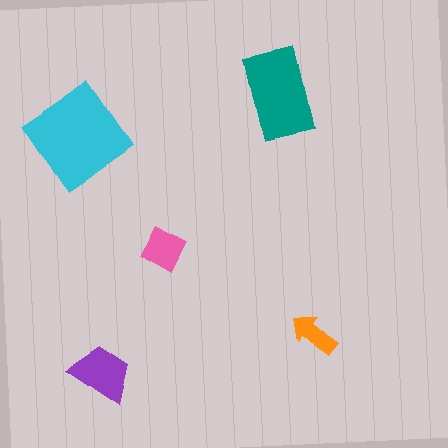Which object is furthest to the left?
The cyan diamond is leftmost.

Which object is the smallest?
The orange arrow.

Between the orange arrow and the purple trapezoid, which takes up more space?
The purple trapezoid.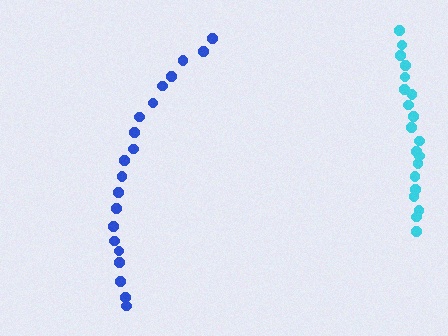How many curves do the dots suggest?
There are 2 distinct paths.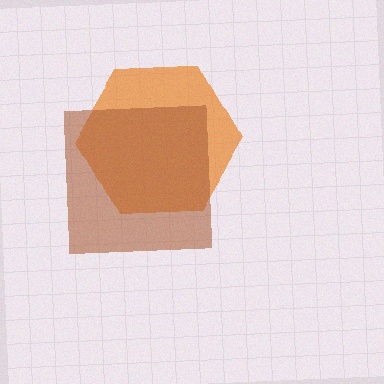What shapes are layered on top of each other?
The layered shapes are: an orange hexagon, a brown square.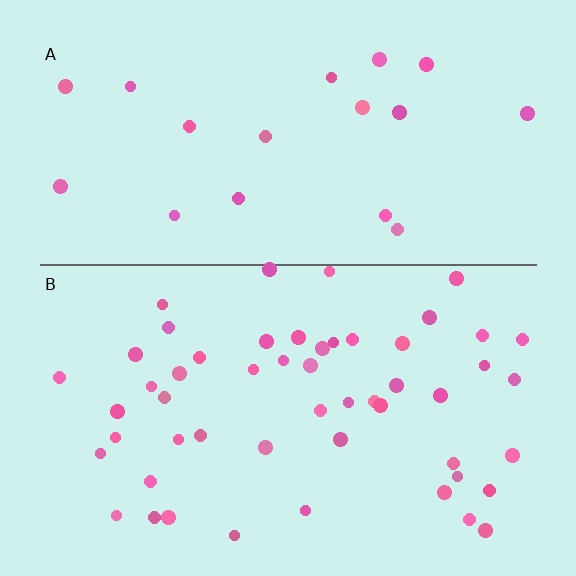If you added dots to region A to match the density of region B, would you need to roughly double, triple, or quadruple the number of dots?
Approximately triple.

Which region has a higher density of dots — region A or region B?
B (the bottom).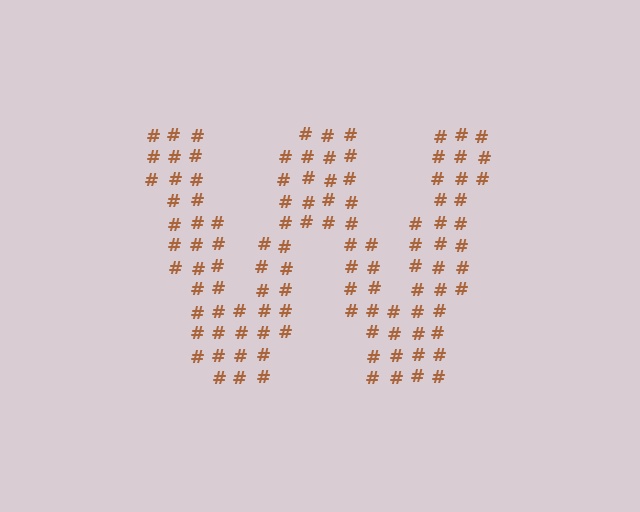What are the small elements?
The small elements are hash symbols.